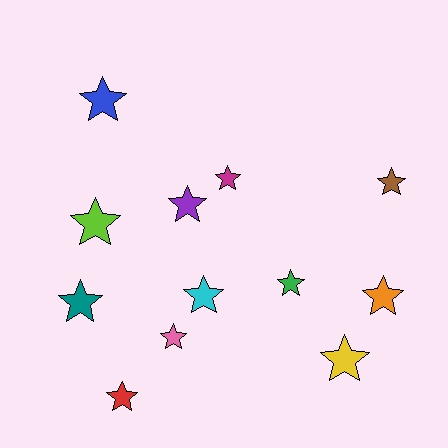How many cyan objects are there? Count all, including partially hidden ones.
There is 1 cyan object.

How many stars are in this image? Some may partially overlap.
There are 12 stars.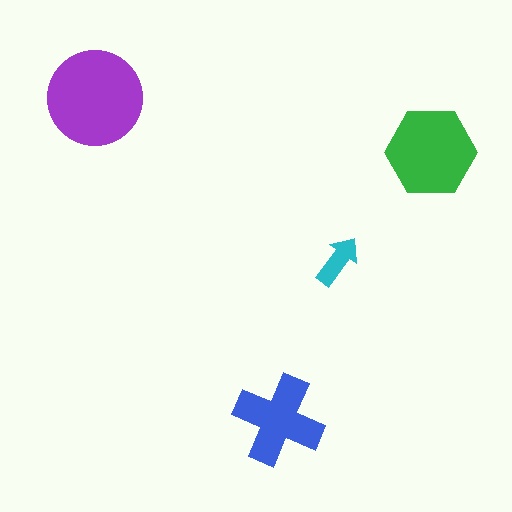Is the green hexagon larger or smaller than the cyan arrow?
Larger.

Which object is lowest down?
The blue cross is bottommost.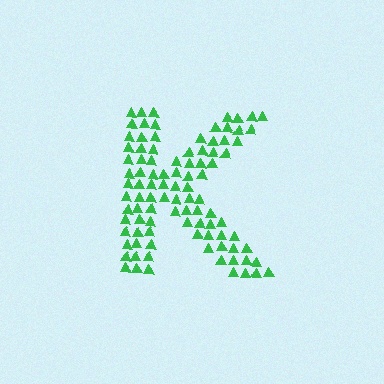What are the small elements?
The small elements are triangles.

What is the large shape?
The large shape is the letter K.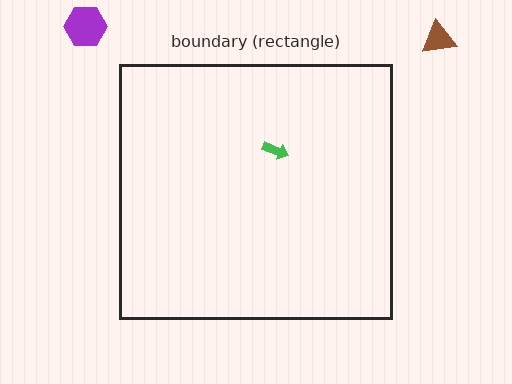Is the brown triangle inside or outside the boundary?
Outside.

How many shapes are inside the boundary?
1 inside, 2 outside.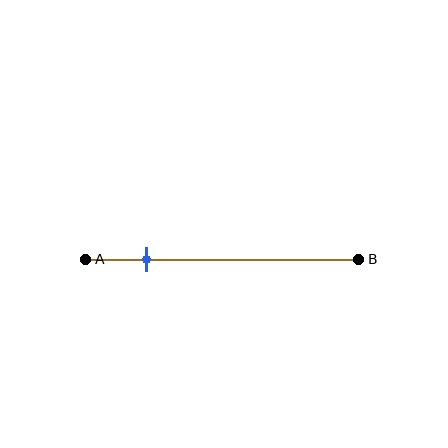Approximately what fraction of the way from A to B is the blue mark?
The blue mark is approximately 20% of the way from A to B.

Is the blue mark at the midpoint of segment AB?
No, the mark is at about 20% from A, not at the 50% midpoint.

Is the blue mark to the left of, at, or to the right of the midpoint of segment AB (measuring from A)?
The blue mark is to the left of the midpoint of segment AB.